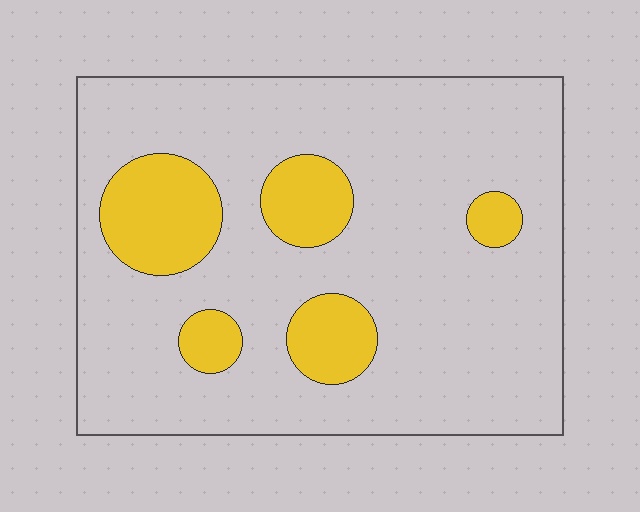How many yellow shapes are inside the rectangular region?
5.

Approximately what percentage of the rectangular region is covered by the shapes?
Approximately 20%.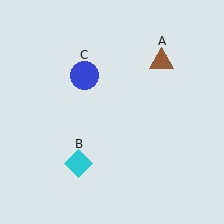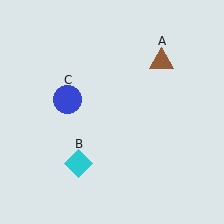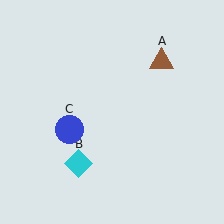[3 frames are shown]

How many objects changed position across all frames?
1 object changed position: blue circle (object C).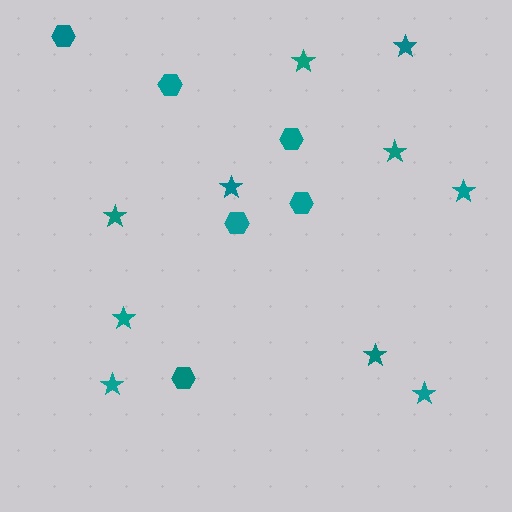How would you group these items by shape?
There are 2 groups: one group of stars (10) and one group of hexagons (6).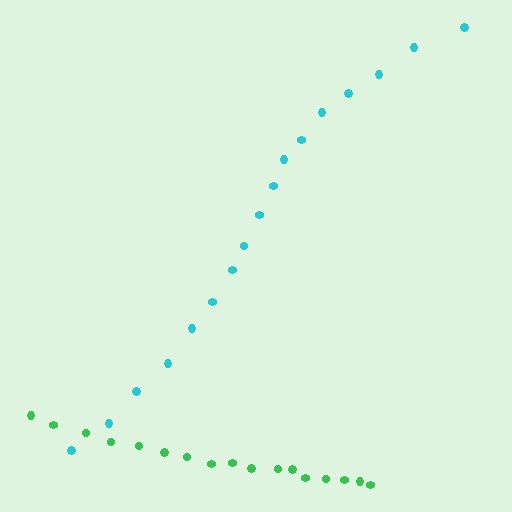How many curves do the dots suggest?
There are 2 distinct paths.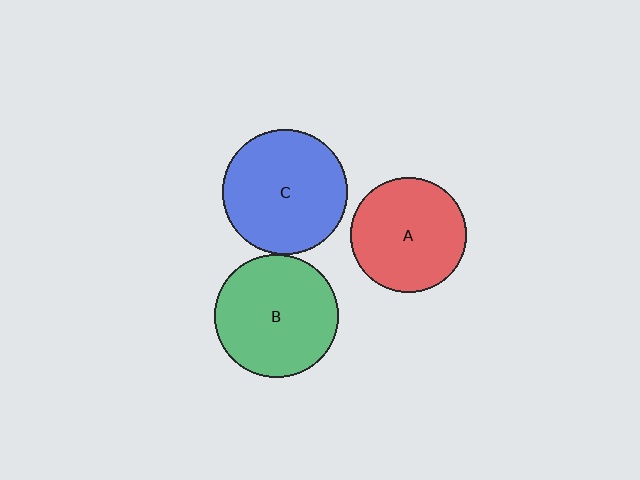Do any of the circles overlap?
No, none of the circles overlap.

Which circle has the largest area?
Circle C (blue).